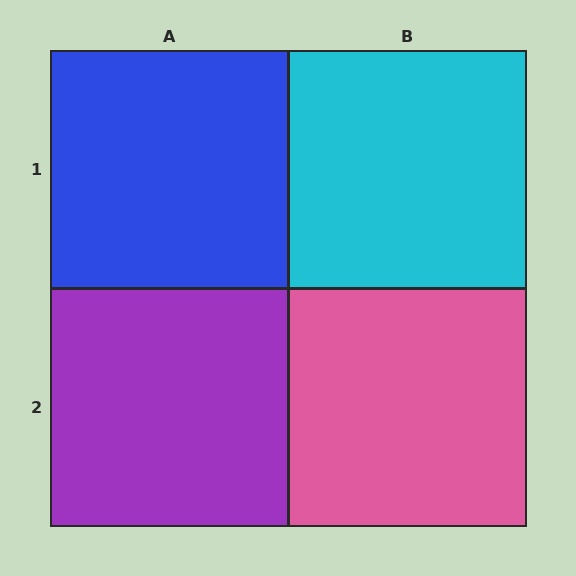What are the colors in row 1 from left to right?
Blue, cyan.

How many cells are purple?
1 cell is purple.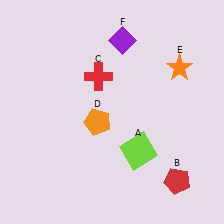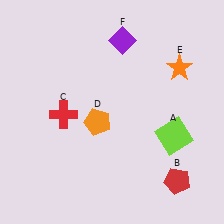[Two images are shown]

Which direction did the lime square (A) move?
The lime square (A) moved right.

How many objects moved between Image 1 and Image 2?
2 objects moved between the two images.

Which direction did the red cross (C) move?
The red cross (C) moved down.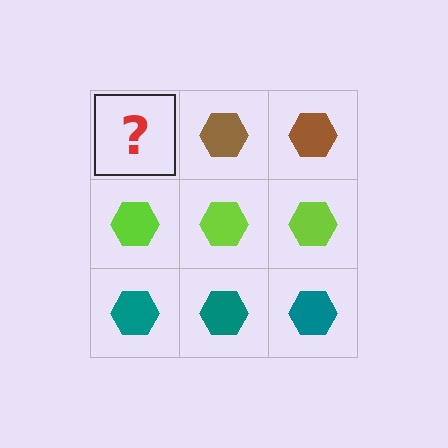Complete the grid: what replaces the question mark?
The question mark should be replaced with a brown hexagon.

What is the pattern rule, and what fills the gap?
The rule is that each row has a consistent color. The gap should be filled with a brown hexagon.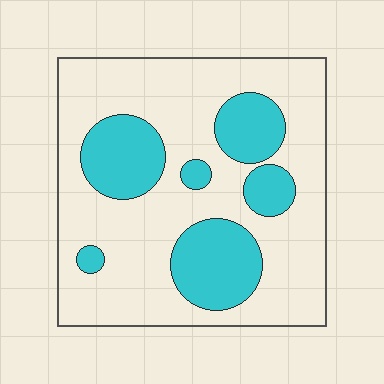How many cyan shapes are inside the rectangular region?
6.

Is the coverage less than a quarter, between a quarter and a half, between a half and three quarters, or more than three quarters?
Between a quarter and a half.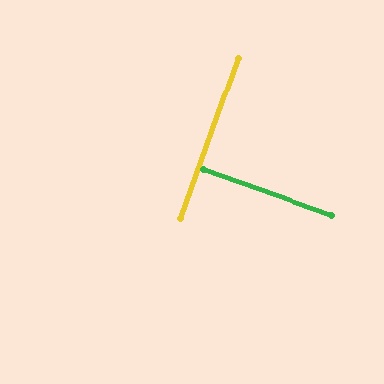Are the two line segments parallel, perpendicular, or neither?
Perpendicular — they meet at approximately 89°.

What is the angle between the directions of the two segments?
Approximately 89 degrees.